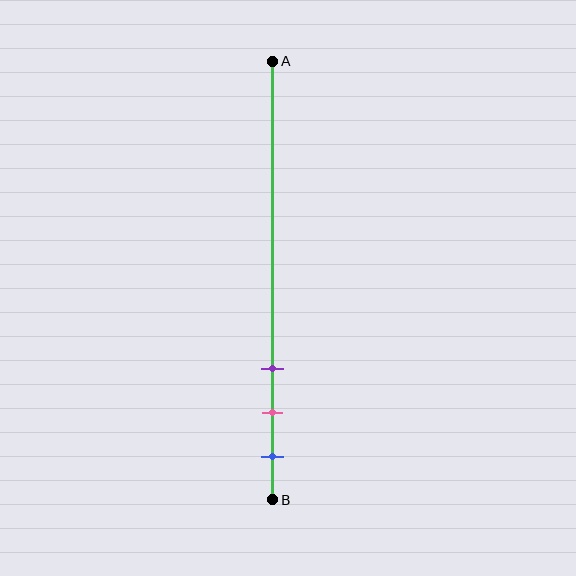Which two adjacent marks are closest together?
The pink and blue marks are the closest adjacent pair.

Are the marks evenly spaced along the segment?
Yes, the marks are approximately evenly spaced.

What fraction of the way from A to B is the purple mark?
The purple mark is approximately 70% (0.7) of the way from A to B.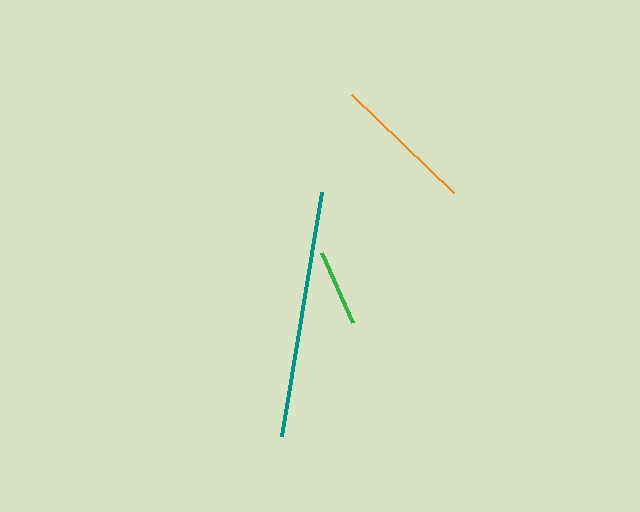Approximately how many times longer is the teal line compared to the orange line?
The teal line is approximately 1.7 times the length of the orange line.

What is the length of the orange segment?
The orange segment is approximately 142 pixels long.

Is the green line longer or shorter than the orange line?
The orange line is longer than the green line.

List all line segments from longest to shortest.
From longest to shortest: teal, orange, green.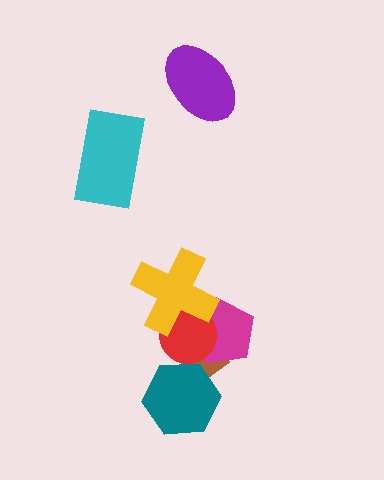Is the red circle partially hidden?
Yes, it is partially covered by another shape.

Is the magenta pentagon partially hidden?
Yes, it is partially covered by another shape.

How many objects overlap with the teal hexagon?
1 object overlaps with the teal hexagon.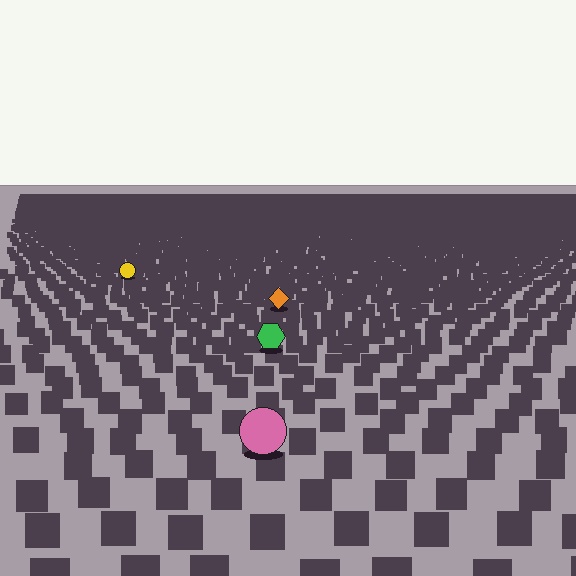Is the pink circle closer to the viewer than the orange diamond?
Yes. The pink circle is closer — you can tell from the texture gradient: the ground texture is coarser near it.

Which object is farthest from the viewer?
The yellow circle is farthest from the viewer. It appears smaller and the ground texture around it is denser.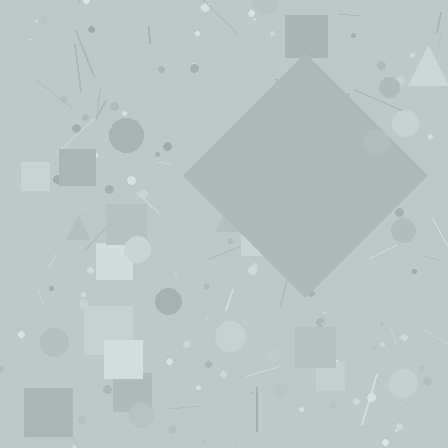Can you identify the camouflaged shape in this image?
The camouflaged shape is a diamond.